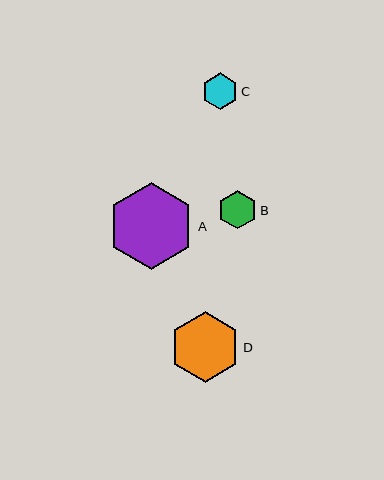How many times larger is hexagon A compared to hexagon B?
Hexagon A is approximately 2.3 times the size of hexagon B.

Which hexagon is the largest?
Hexagon A is the largest with a size of approximately 87 pixels.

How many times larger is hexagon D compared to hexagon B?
Hexagon D is approximately 1.8 times the size of hexagon B.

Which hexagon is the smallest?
Hexagon C is the smallest with a size of approximately 36 pixels.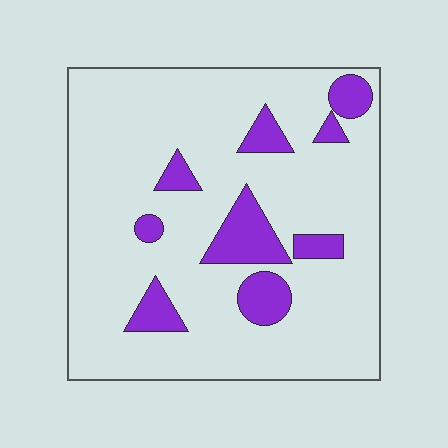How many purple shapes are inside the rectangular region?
9.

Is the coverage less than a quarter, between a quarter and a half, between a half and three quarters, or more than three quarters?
Less than a quarter.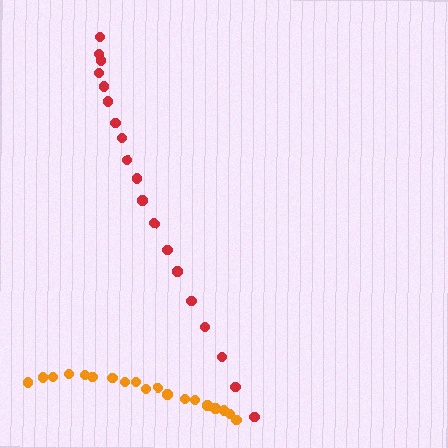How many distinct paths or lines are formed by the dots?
There are 2 distinct paths.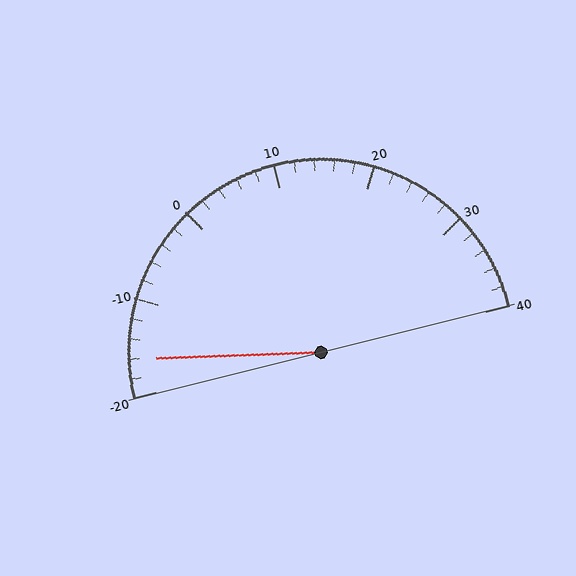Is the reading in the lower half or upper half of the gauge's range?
The reading is in the lower half of the range (-20 to 40).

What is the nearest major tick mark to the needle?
The nearest major tick mark is -20.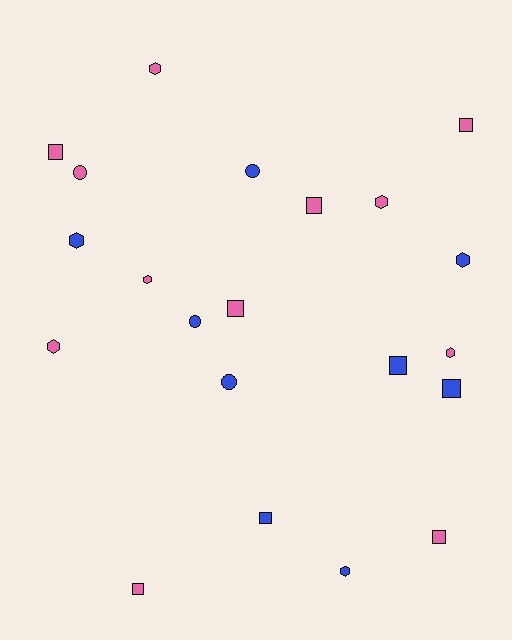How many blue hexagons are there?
There are 3 blue hexagons.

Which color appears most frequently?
Pink, with 12 objects.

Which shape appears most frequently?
Square, with 9 objects.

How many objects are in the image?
There are 21 objects.